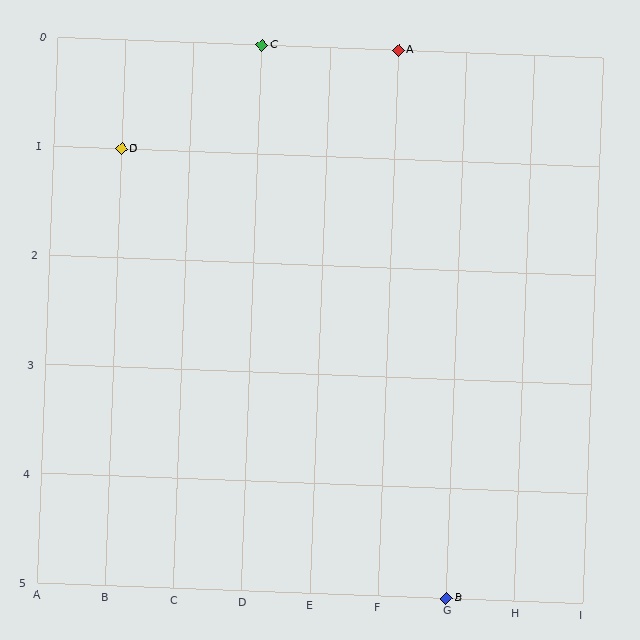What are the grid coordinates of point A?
Point A is at grid coordinates (F, 0).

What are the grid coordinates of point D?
Point D is at grid coordinates (B, 1).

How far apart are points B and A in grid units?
Points B and A are 1 column and 5 rows apart (about 5.1 grid units diagonally).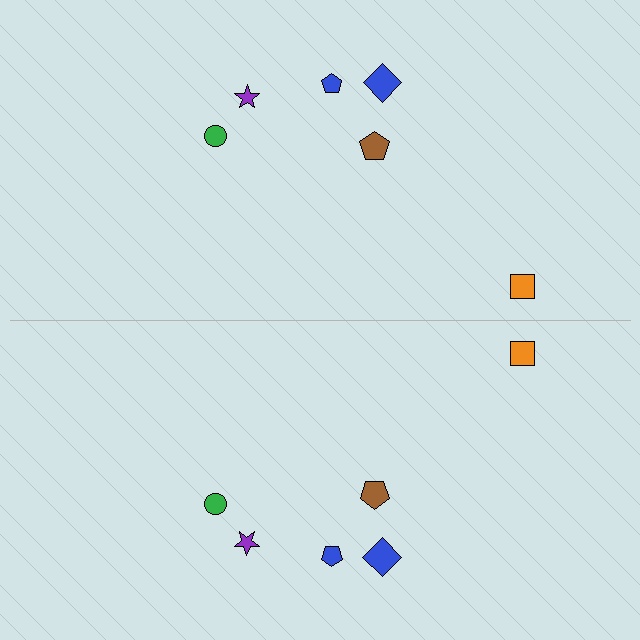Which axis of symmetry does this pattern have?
The pattern has a horizontal axis of symmetry running through the center of the image.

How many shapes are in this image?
There are 12 shapes in this image.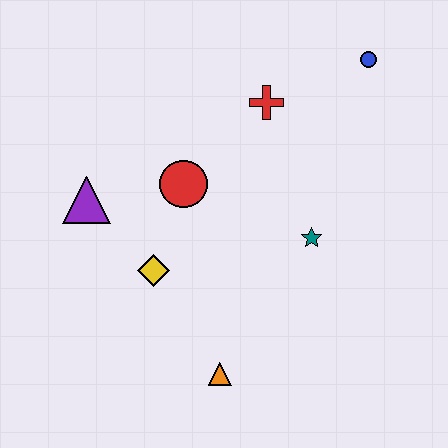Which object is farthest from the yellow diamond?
The blue circle is farthest from the yellow diamond.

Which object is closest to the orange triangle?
The yellow diamond is closest to the orange triangle.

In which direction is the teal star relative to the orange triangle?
The teal star is above the orange triangle.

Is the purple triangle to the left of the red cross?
Yes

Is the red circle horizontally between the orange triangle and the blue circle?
No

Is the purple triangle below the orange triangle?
No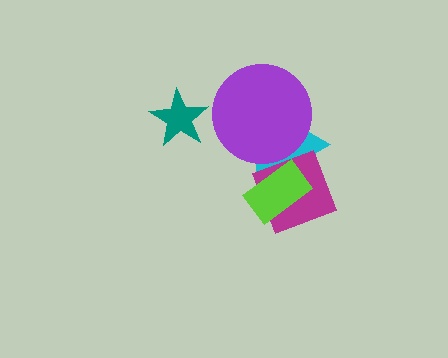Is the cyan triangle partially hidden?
Yes, it is partially covered by another shape.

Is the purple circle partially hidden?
No, no other shape covers it.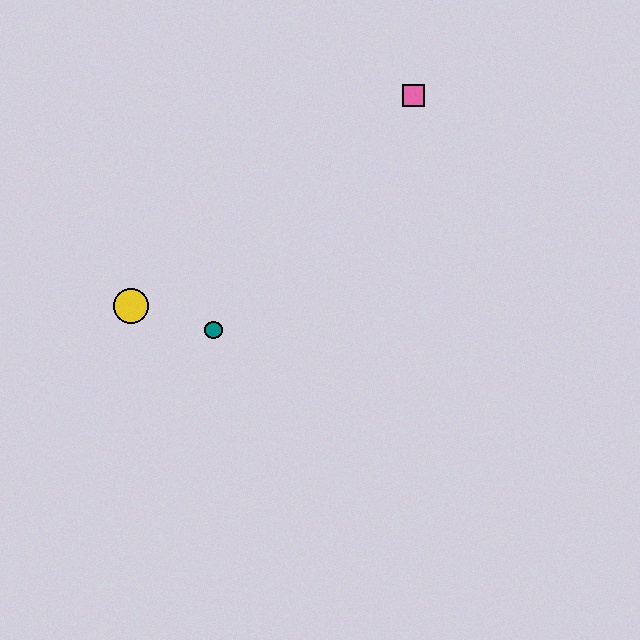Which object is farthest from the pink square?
The yellow circle is farthest from the pink square.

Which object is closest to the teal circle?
The yellow circle is closest to the teal circle.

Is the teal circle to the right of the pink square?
No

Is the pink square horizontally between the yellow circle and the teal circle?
No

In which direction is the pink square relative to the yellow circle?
The pink square is to the right of the yellow circle.